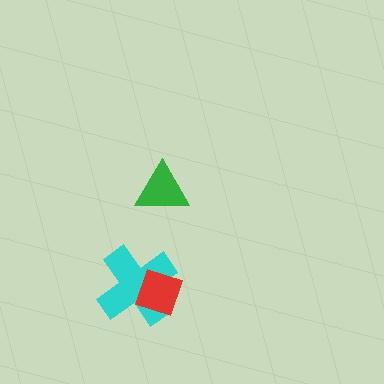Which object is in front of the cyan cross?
The red diamond is in front of the cyan cross.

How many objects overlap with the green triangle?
0 objects overlap with the green triangle.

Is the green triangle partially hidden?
No, no other shape covers it.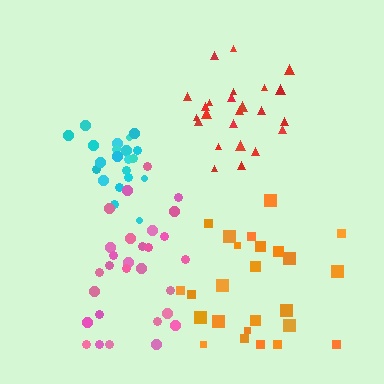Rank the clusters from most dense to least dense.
cyan, red, orange, pink.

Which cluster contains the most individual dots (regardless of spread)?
Pink (29).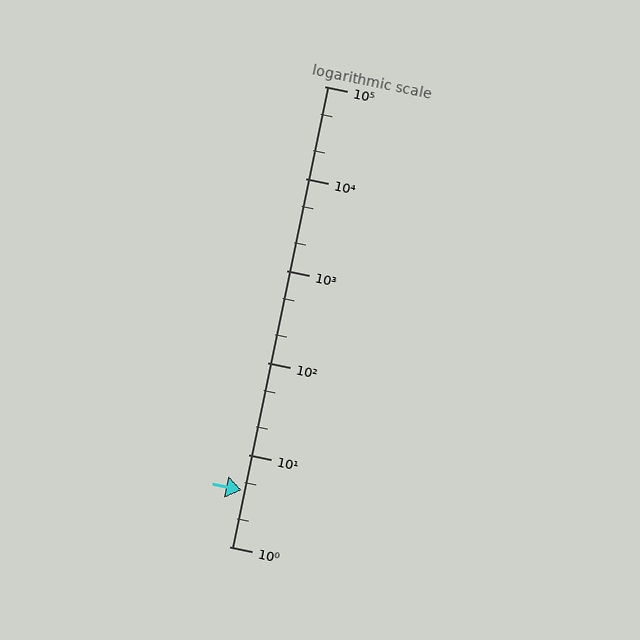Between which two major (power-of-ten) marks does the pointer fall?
The pointer is between 1 and 10.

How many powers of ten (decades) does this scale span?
The scale spans 5 decades, from 1 to 100000.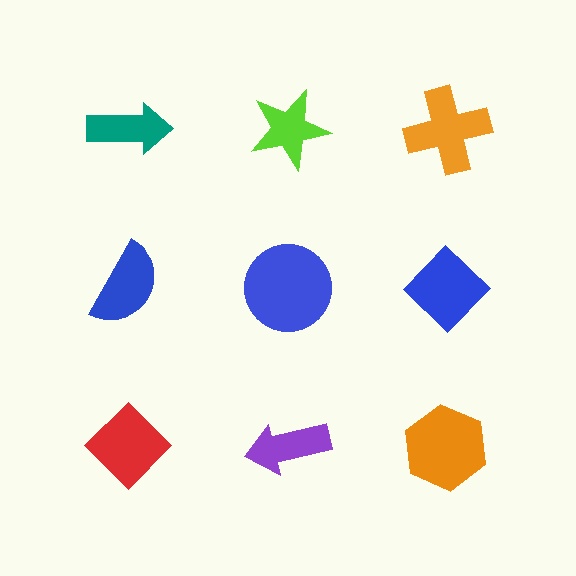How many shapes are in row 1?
3 shapes.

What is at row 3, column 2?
A purple arrow.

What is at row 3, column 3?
An orange hexagon.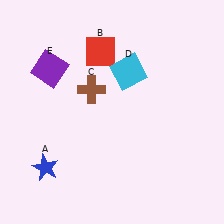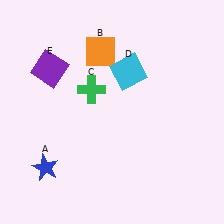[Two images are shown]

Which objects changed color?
B changed from red to orange. C changed from brown to green.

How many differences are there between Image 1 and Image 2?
There are 2 differences between the two images.